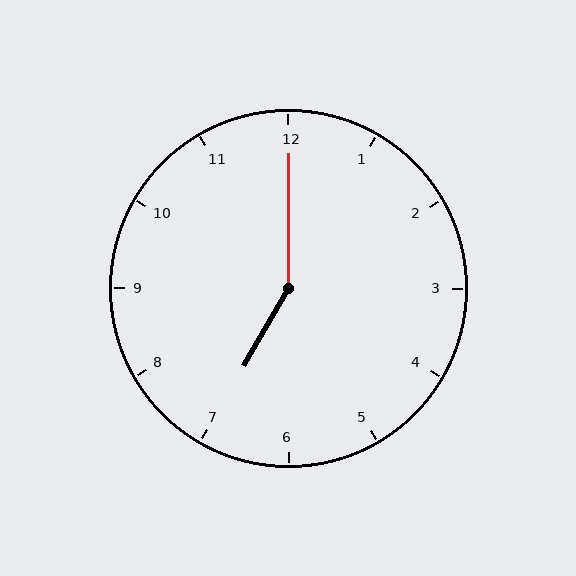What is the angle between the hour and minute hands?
Approximately 150 degrees.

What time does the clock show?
7:00.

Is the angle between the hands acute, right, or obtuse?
It is obtuse.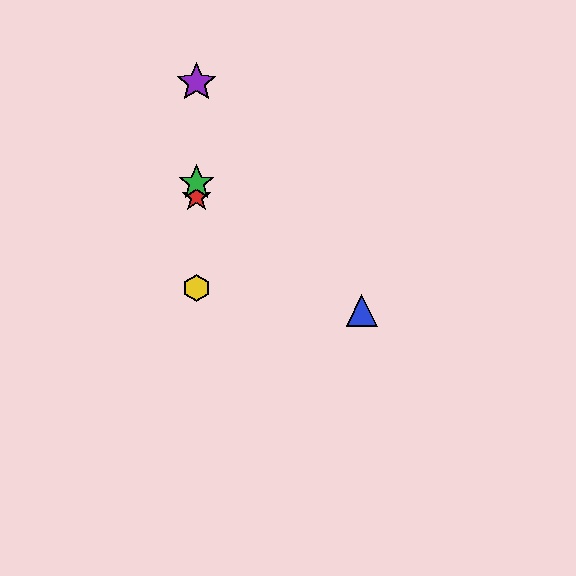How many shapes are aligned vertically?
4 shapes (the red star, the green star, the yellow hexagon, the purple star) are aligned vertically.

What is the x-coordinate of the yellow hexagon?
The yellow hexagon is at x≈197.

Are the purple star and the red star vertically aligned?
Yes, both are at x≈197.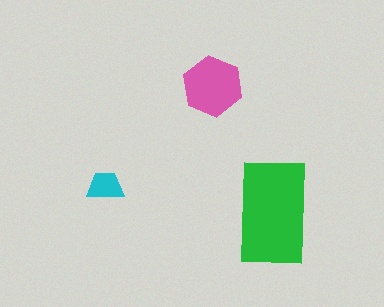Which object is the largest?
The green rectangle.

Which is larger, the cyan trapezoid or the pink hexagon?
The pink hexagon.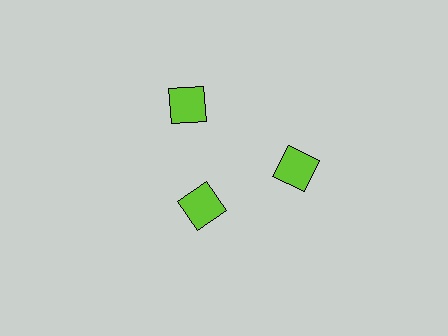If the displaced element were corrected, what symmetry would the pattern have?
It would have 3-fold rotational symmetry — the pattern would map onto itself every 120 degrees.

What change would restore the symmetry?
The symmetry would be restored by moving it outward, back onto the ring so that all 3 squares sit at equal angles and equal distance from the center.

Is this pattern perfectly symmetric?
No. The 3 lime squares are arranged in a ring, but one element near the 7 o'clock position is pulled inward toward the center, breaking the 3-fold rotational symmetry.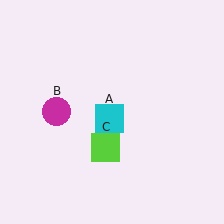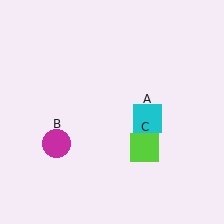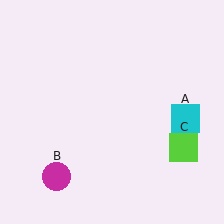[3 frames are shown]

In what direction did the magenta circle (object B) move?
The magenta circle (object B) moved down.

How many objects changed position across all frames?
3 objects changed position: cyan square (object A), magenta circle (object B), lime square (object C).